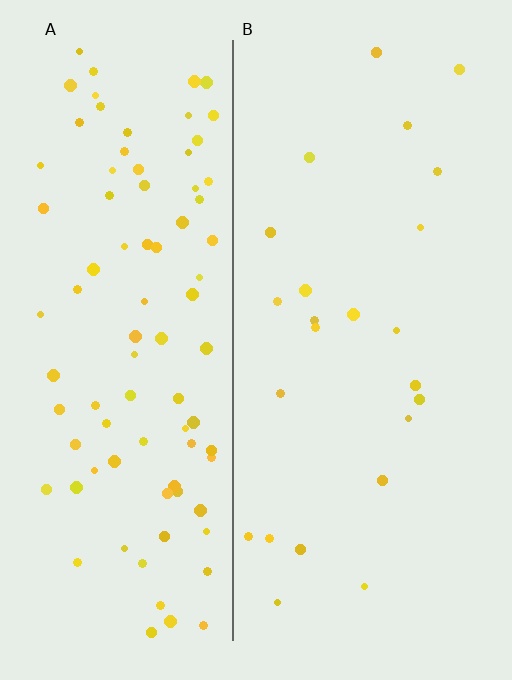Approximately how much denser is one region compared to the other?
Approximately 3.6× — region A over region B.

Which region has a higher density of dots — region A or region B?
A (the left).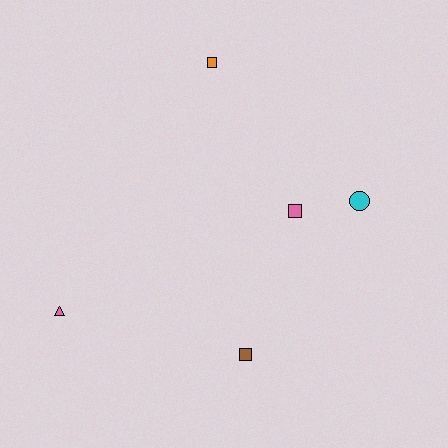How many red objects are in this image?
There are no red objects.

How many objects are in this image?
There are 5 objects.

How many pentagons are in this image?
There are no pentagons.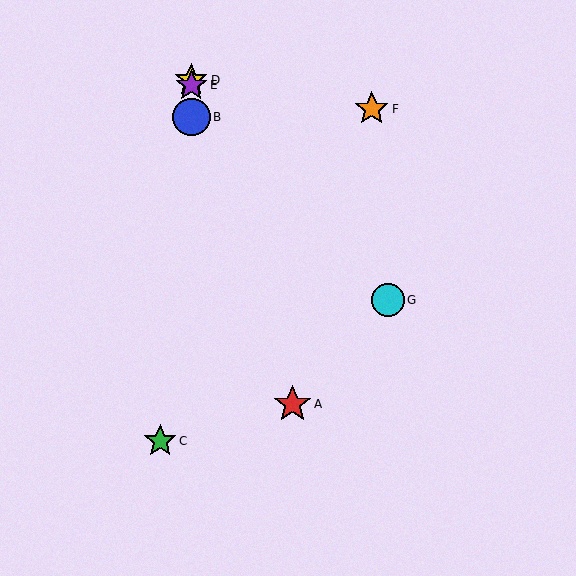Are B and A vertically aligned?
No, B is at x≈191 and A is at x≈292.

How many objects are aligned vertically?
3 objects (B, D, E) are aligned vertically.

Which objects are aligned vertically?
Objects B, D, E are aligned vertically.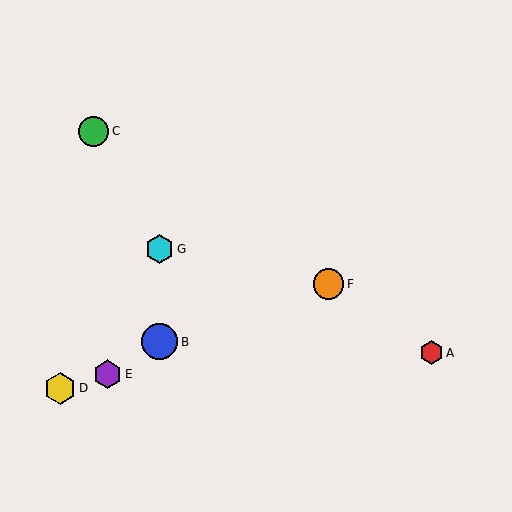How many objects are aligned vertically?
2 objects (B, G) are aligned vertically.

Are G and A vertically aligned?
No, G is at x≈160 and A is at x≈432.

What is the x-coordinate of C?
Object C is at x≈94.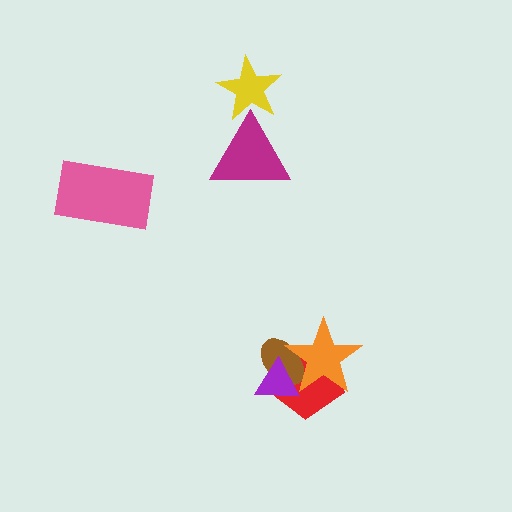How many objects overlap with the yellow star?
1 object overlaps with the yellow star.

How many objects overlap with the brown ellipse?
3 objects overlap with the brown ellipse.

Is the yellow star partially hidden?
Yes, it is partially covered by another shape.